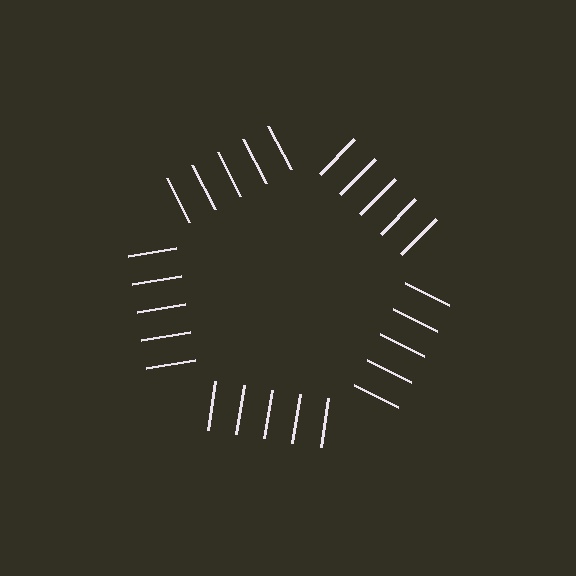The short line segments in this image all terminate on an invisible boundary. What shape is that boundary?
An illusory pentagon — the line segments terminate on its edges but no continuous stroke is drawn.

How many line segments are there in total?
25 — 5 along each of the 5 edges.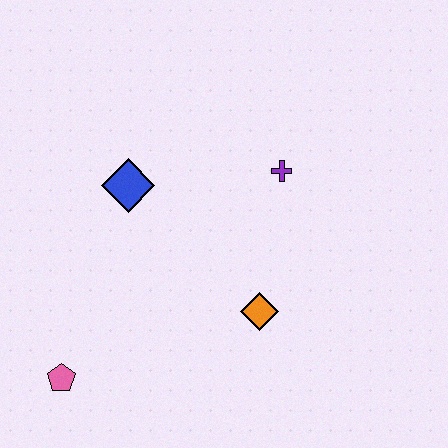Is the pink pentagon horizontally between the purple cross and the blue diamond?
No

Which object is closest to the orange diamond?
The purple cross is closest to the orange diamond.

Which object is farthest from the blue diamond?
The pink pentagon is farthest from the blue diamond.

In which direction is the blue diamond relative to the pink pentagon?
The blue diamond is above the pink pentagon.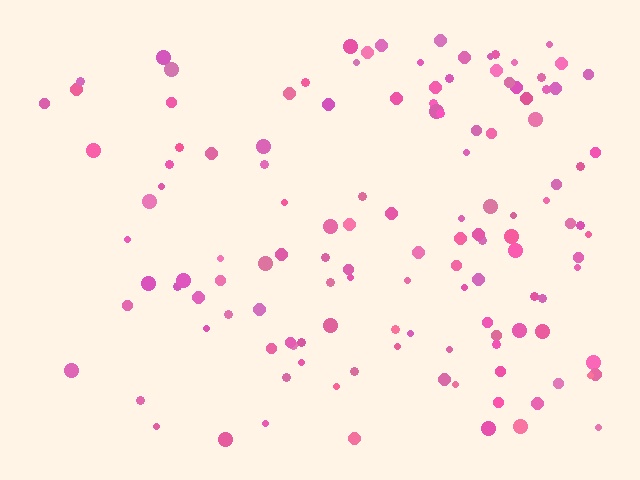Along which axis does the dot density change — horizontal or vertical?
Horizontal.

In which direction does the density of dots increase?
From left to right, with the right side densest.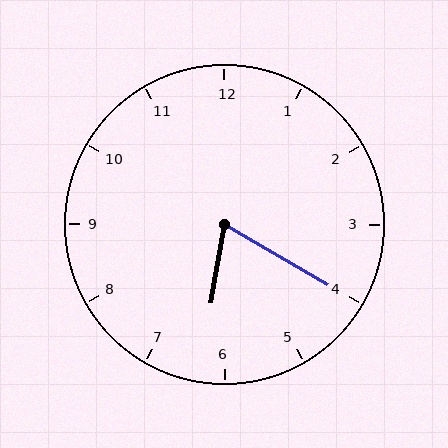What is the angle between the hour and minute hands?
Approximately 70 degrees.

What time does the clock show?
6:20.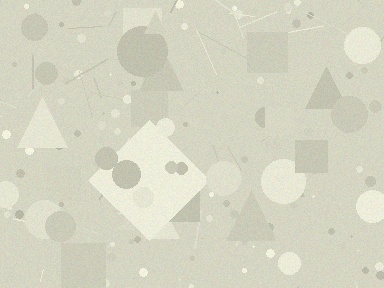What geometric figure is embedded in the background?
A diamond is embedded in the background.